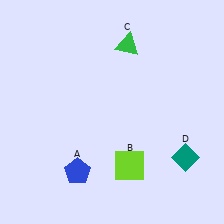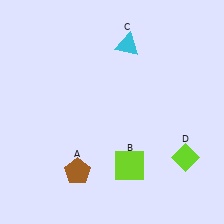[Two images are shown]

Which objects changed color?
A changed from blue to brown. C changed from green to cyan. D changed from teal to lime.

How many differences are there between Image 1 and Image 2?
There are 3 differences between the two images.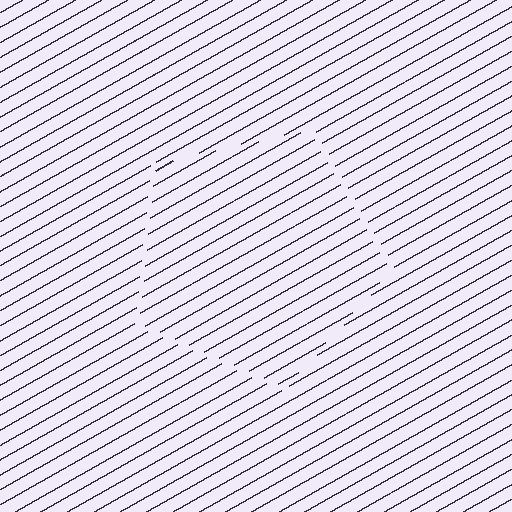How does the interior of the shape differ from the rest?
The interior of the shape contains the same grating, shifted by half a period — the contour is defined by the phase discontinuity where line-ends from the inner and outer gratings abut.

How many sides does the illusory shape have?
5 sides — the line-ends trace a pentagon.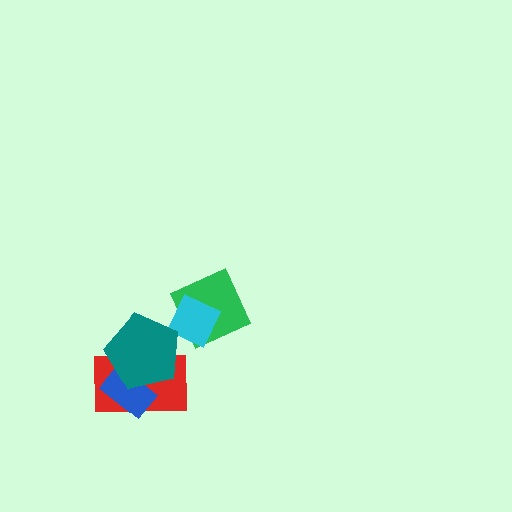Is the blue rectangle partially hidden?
Yes, it is partially covered by another shape.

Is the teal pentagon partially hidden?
No, no other shape covers it.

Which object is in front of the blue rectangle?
The teal pentagon is in front of the blue rectangle.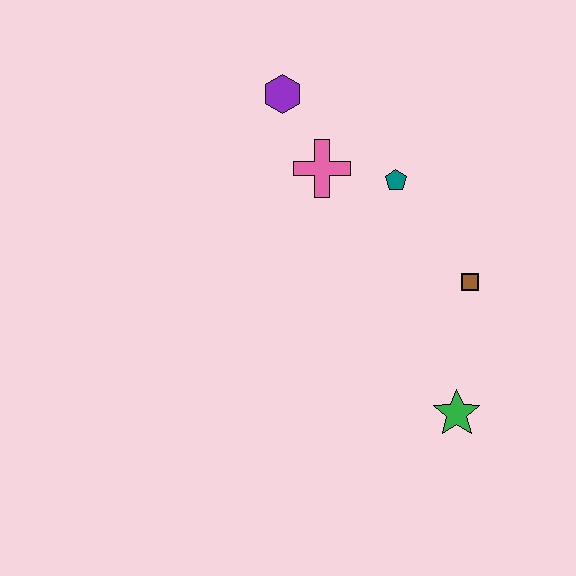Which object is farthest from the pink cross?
The green star is farthest from the pink cross.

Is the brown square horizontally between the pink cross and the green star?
No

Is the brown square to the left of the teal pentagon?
No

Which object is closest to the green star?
The brown square is closest to the green star.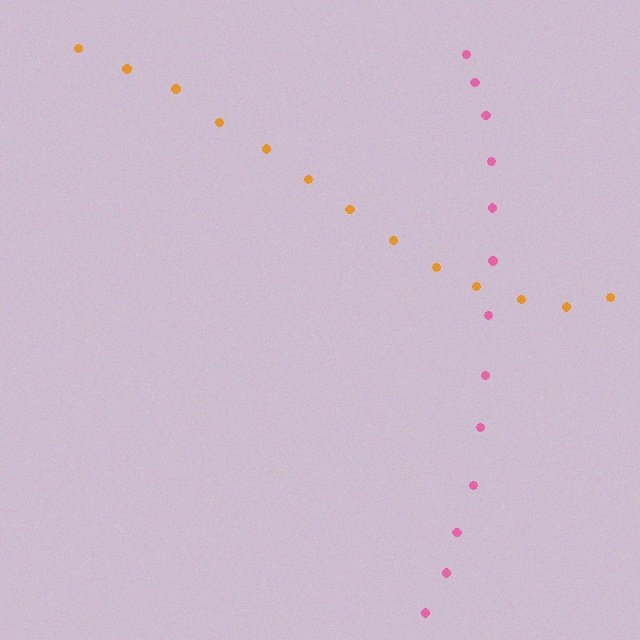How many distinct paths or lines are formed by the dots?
There are 2 distinct paths.